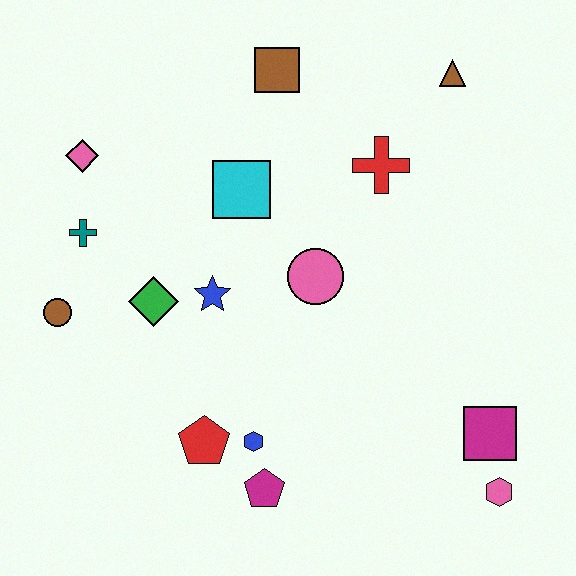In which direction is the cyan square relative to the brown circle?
The cyan square is to the right of the brown circle.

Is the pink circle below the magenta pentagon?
No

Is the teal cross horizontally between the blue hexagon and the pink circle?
No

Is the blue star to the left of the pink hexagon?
Yes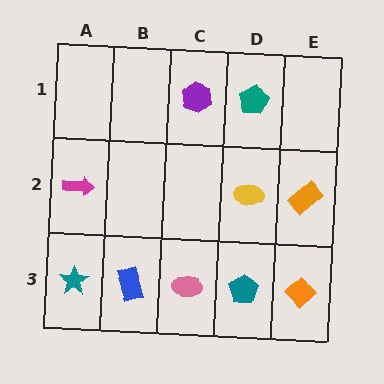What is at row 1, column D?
A teal pentagon.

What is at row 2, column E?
An orange rectangle.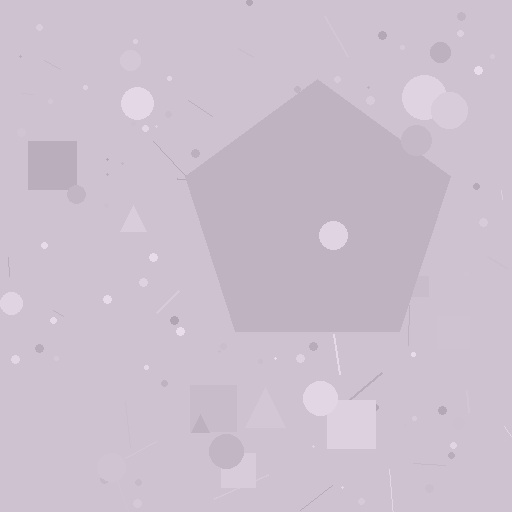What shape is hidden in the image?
A pentagon is hidden in the image.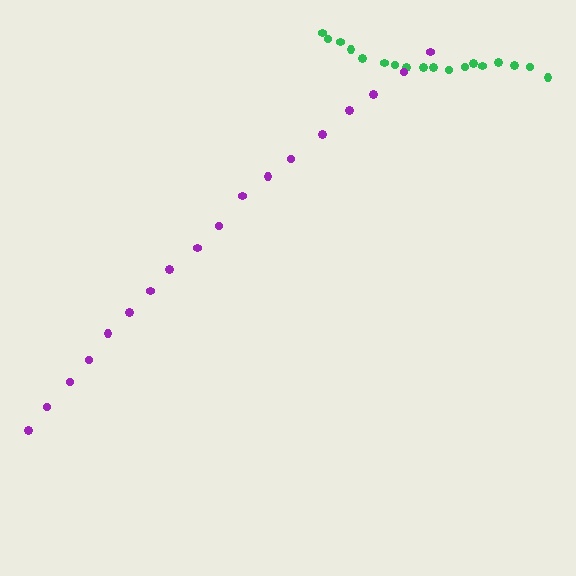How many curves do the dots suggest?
There are 2 distinct paths.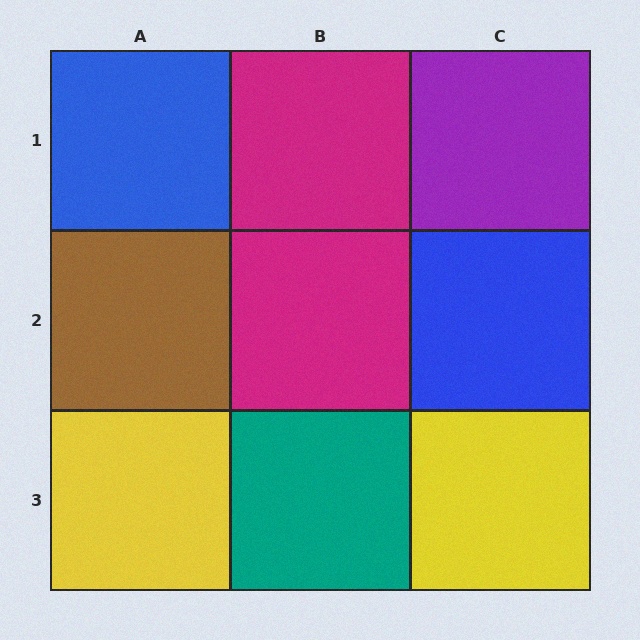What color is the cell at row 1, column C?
Purple.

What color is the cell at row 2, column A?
Brown.